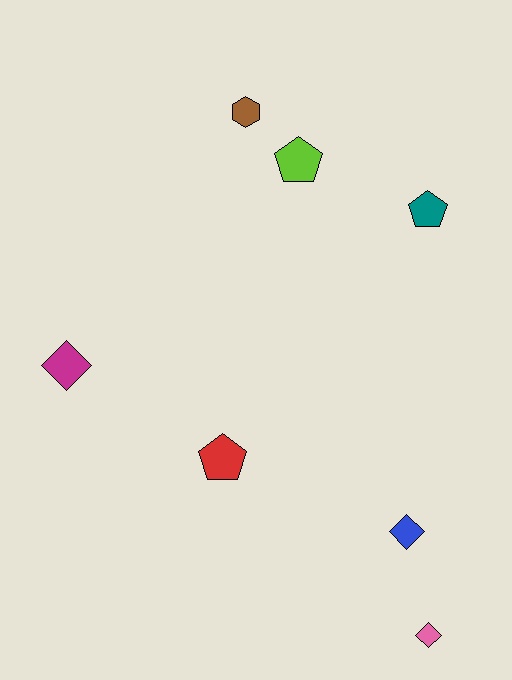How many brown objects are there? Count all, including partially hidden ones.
There is 1 brown object.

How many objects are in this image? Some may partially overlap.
There are 7 objects.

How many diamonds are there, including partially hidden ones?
There are 3 diamonds.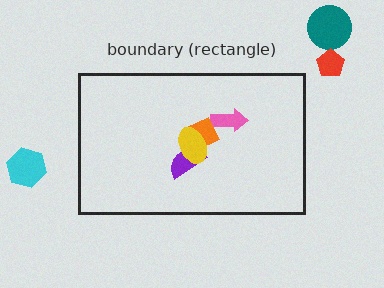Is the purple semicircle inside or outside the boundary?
Inside.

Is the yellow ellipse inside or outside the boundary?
Inside.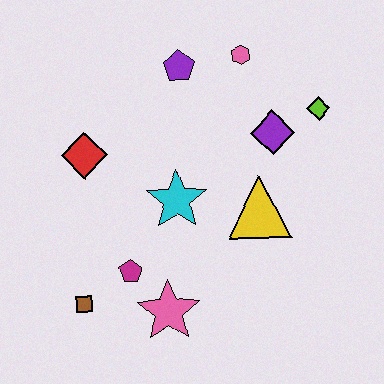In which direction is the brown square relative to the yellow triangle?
The brown square is to the left of the yellow triangle.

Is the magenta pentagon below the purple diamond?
Yes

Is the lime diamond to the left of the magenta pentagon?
No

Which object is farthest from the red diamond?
The lime diamond is farthest from the red diamond.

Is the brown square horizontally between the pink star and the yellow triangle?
No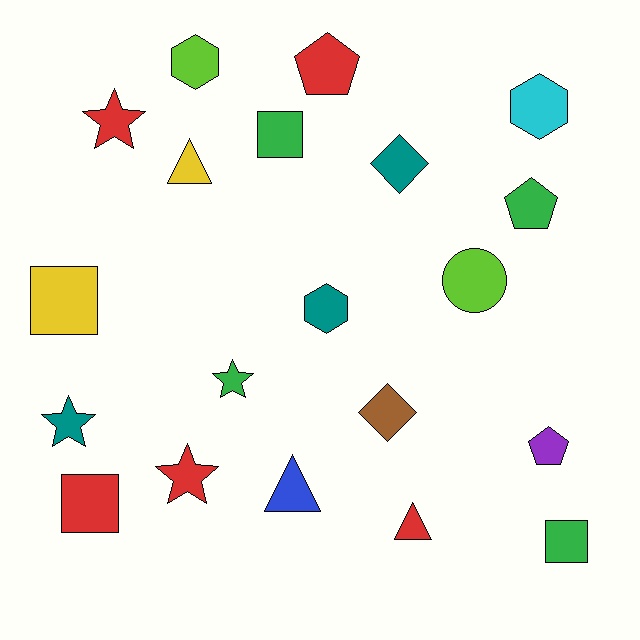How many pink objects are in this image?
There are no pink objects.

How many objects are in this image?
There are 20 objects.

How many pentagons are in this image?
There are 3 pentagons.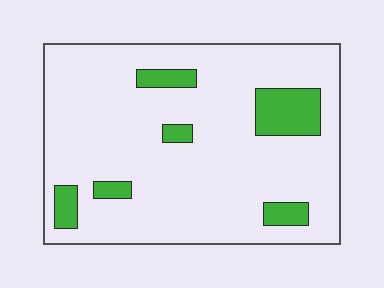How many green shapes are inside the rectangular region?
6.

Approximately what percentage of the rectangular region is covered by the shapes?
Approximately 15%.